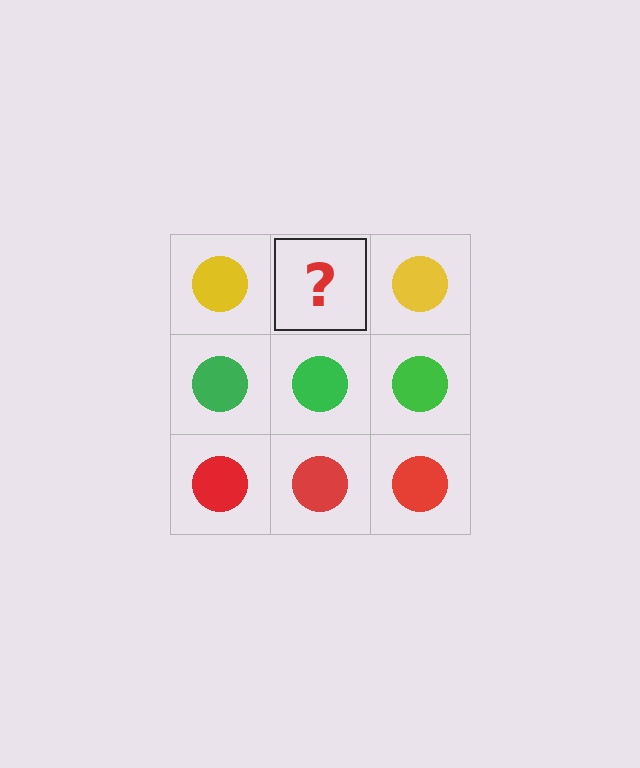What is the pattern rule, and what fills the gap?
The rule is that each row has a consistent color. The gap should be filled with a yellow circle.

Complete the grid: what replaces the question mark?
The question mark should be replaced with a yellow circle.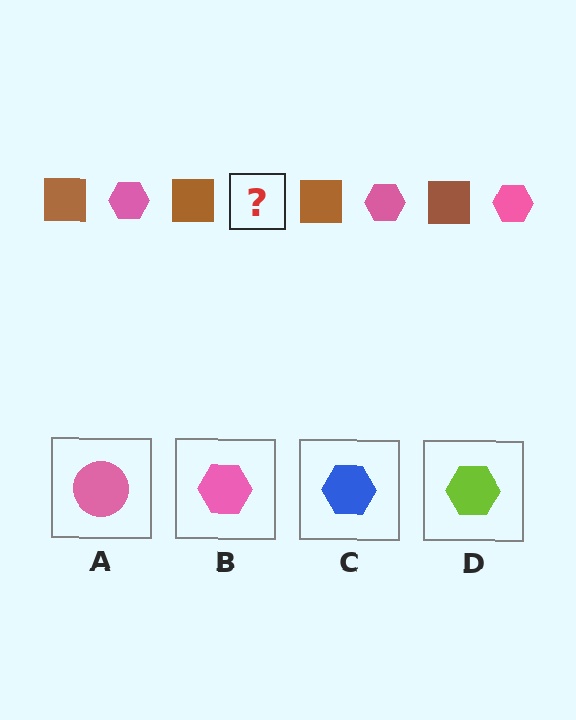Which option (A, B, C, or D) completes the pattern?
B.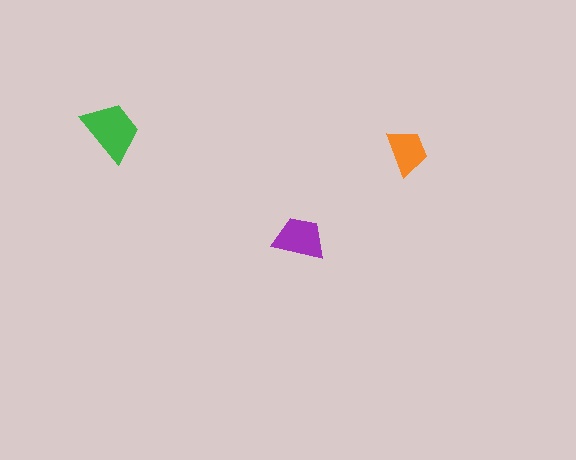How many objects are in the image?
There are 3 objects in the image.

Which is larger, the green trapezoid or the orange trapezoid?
The green one.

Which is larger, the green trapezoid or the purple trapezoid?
The green one.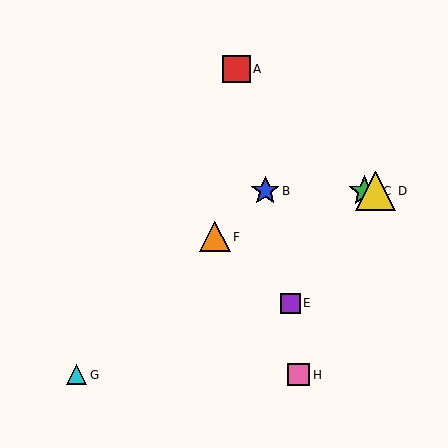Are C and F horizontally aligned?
No, C is at y≈191 and F is at y≈237.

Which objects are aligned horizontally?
Objects B, C, D are aligned horizontally.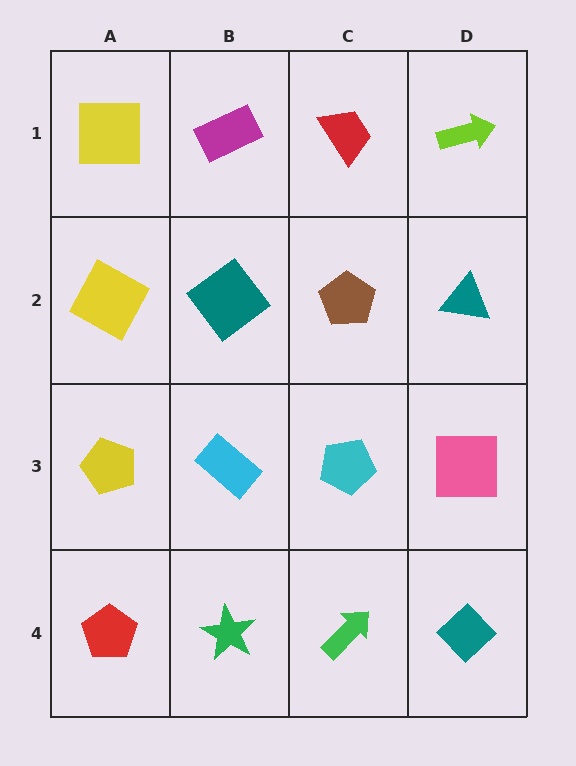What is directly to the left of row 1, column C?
A magenta rectangle.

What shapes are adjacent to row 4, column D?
A pink square (row 3, column D), a green arrow (row 4, column C).